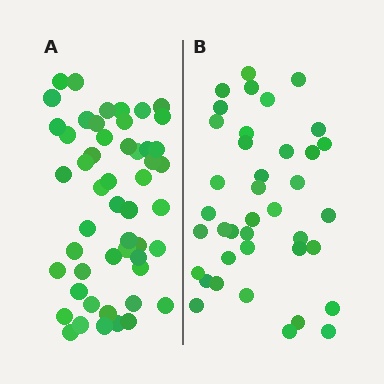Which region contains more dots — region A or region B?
Region A (the left region) has more dots.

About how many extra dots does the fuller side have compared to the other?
Region A has roughly 12 or so more dots than region B.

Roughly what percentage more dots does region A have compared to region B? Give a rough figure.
About 30% more.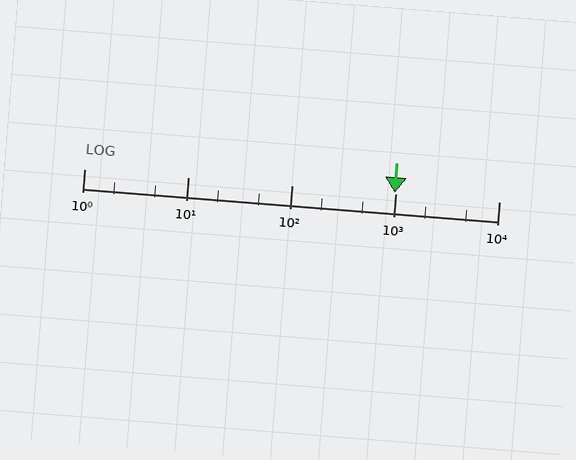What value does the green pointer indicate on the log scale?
The pointer indicates approximately 980.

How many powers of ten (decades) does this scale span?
The scale spans 4 decades, from 1 to 10000.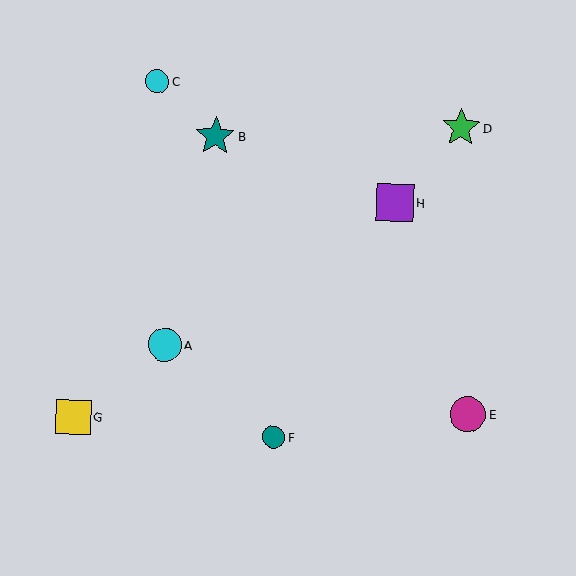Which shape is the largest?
The teal star (labeled B) is the largest.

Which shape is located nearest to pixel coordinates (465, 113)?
The green star (labeled D) at (461, 128) is nearest to that location.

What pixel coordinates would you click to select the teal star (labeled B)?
Click at (215, 136) to select the teal star B.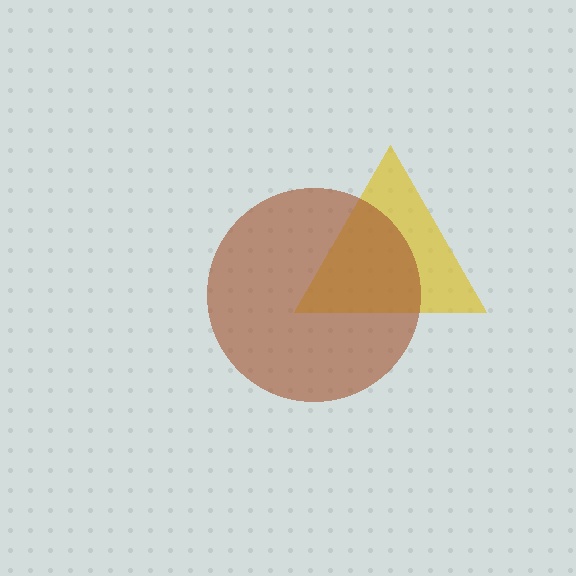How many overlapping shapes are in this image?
There are 2 overlapping shapes in the image.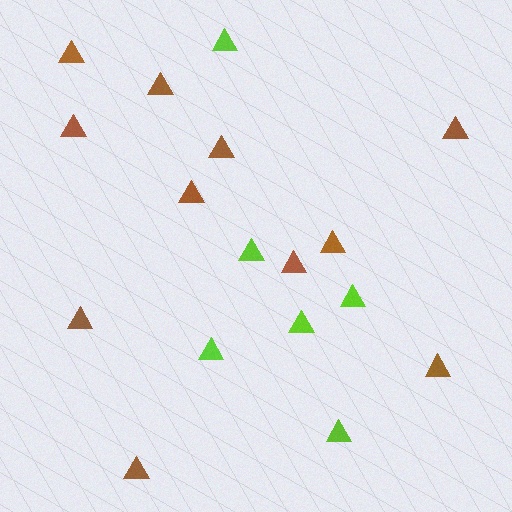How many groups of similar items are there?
There are 2 groups: one group of brown triangles (11) and one group of lime triangles (6).